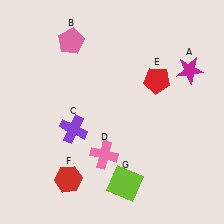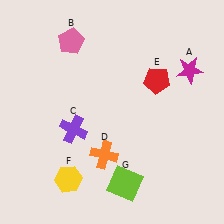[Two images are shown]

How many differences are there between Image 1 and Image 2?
There are 2 differences between the two images.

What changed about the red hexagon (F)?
In Image 1, F is red. In Image 2, it changed to yellow.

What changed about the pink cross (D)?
In Image 1, D is pink. In Image 2, it changed to orange.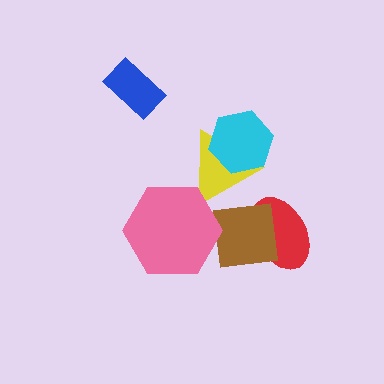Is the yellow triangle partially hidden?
Yes, it is partially covered by another shape.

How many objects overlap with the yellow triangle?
3 objects overlap with the yellow triangle.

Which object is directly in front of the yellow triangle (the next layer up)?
The brown square is directly in front of the yellow triangle.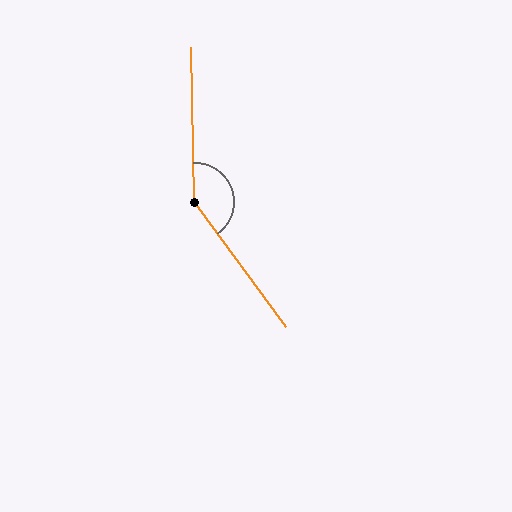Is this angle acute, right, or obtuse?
It is obtuse.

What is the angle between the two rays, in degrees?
Approximately 145 degrees.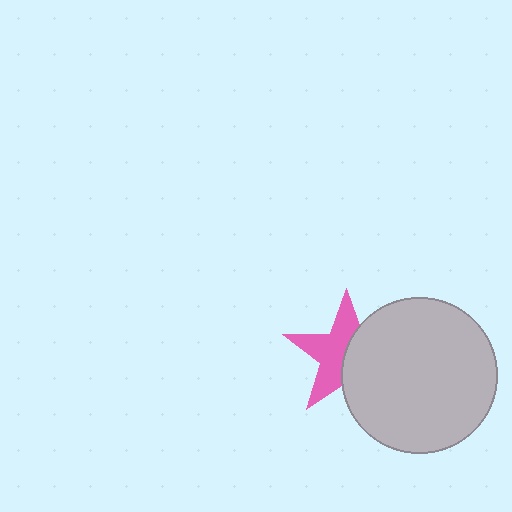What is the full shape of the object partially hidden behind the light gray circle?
The partially hidden object is a pink star.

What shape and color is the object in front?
The object in front is a light gray circle.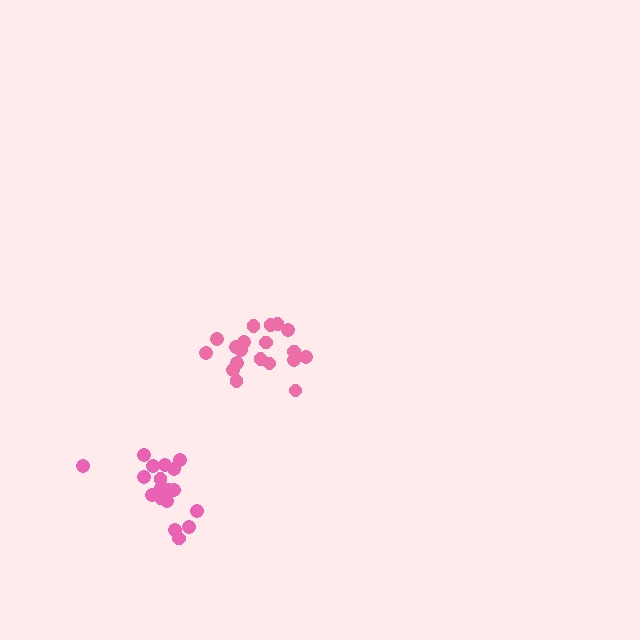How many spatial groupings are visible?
There are 2 spatial groupings.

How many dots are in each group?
Group 1: 19 dots, Group 2: 18 dots (37 total).